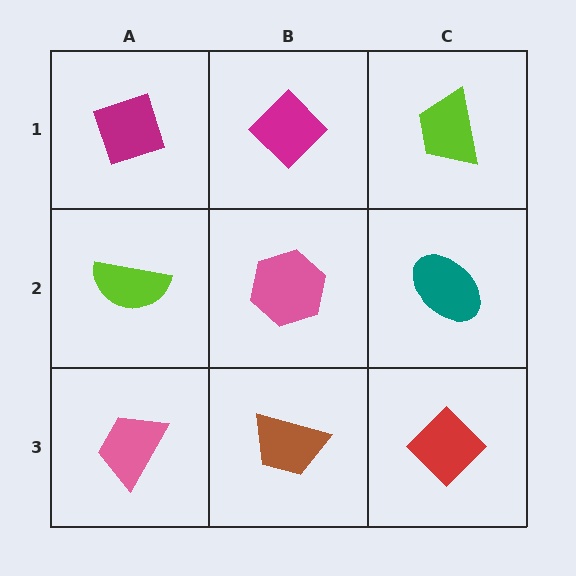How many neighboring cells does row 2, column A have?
3.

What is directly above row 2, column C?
A lime trapezoid.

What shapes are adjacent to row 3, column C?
A teal ellipse (row 2, column C), a brown trapezoid (row 3, column B).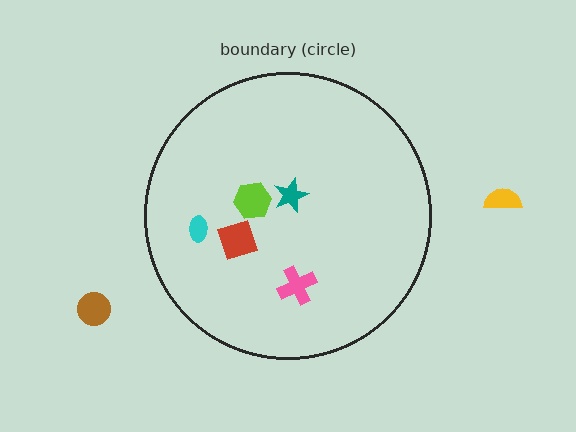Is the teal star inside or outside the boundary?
Inside.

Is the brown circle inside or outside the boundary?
Outside.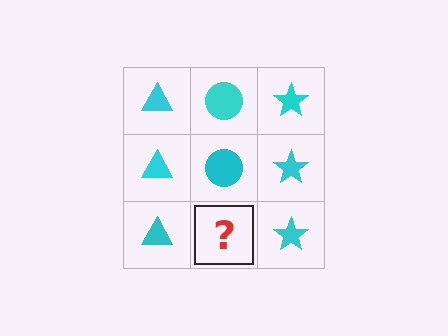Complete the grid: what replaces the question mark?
The question mark should be replaced with a cyan circle.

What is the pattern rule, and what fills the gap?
The rule is that each column has a consistent shape. The gap should be filled with a cyan circle.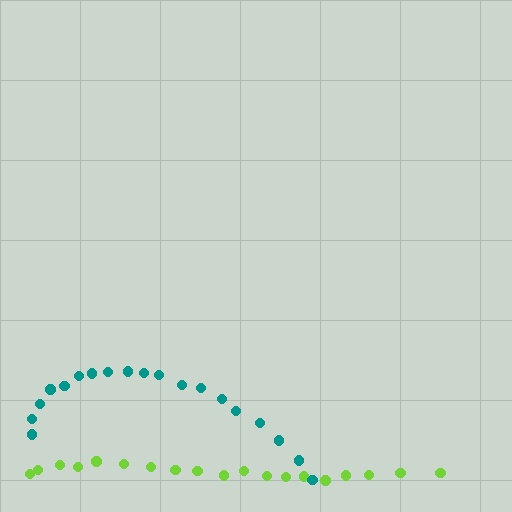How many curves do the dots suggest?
There are 2 distinct paths.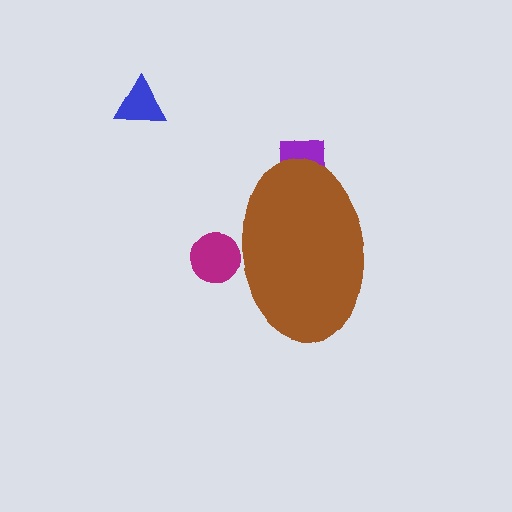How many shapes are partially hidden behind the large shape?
2 shapes are partially hidden.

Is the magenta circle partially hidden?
Yes, the magenta circle is partially hidden behind the brown ellipse.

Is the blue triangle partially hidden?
No, the blue triangle is fully visible.